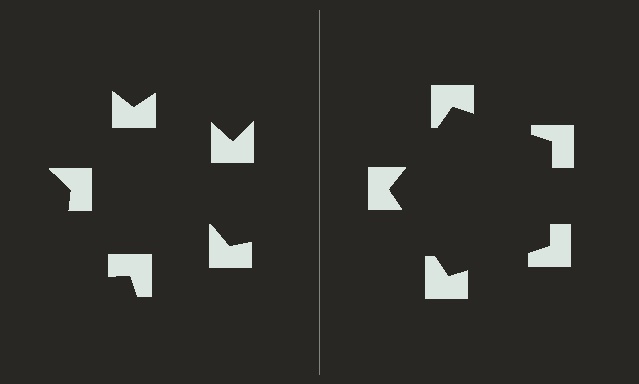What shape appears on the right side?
An illusory pentagon.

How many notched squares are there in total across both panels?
10 — 5 on each side.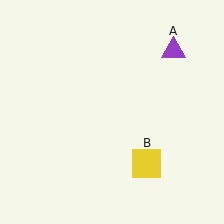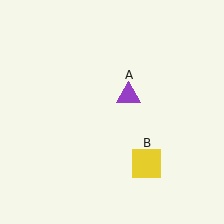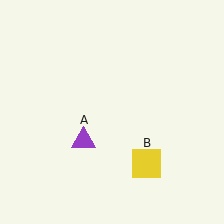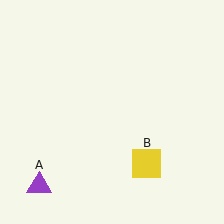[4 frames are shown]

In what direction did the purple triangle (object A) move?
The purple triangle (object A) moved down and to the left.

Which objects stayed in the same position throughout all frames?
Yellow square (object B) remained stationary.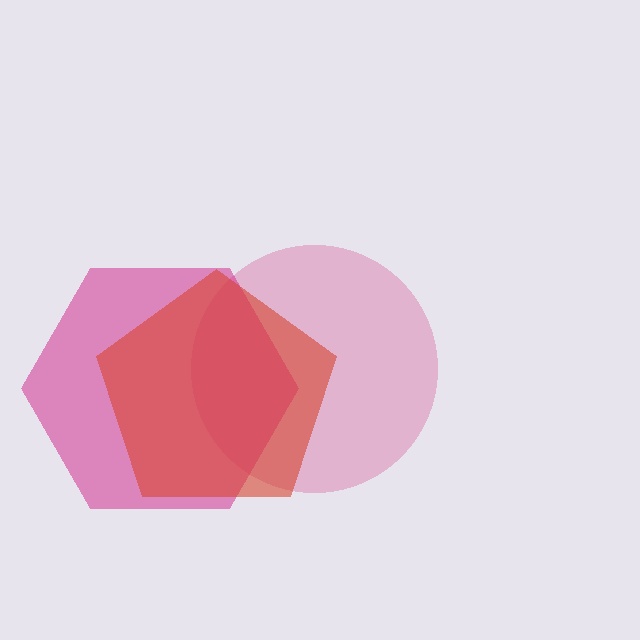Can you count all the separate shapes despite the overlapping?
Yes, there are 3 separate shapes.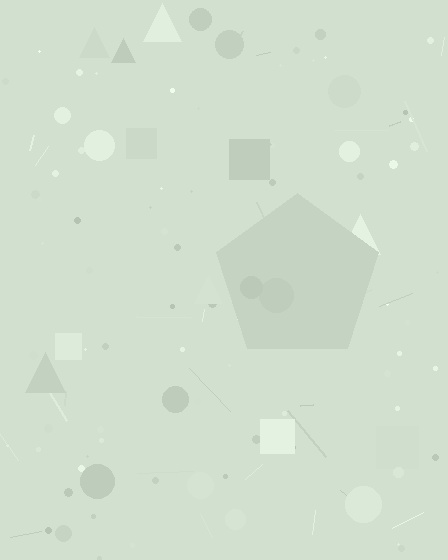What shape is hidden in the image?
A pentagon is hidden in the image.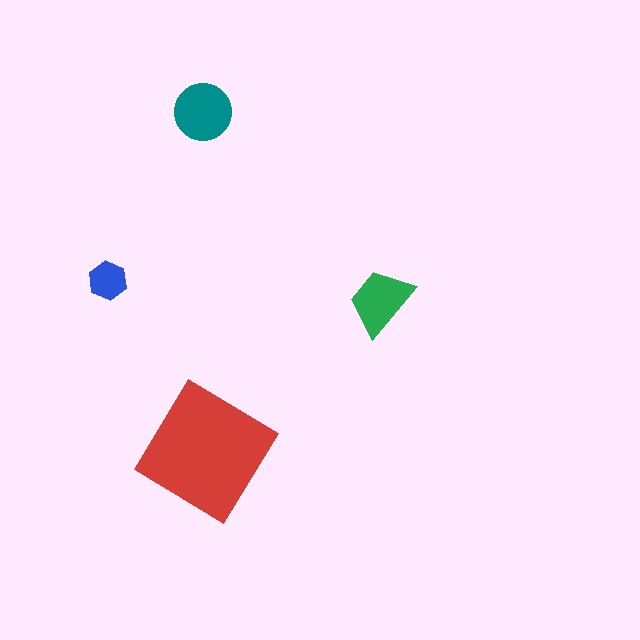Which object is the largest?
The red diamond.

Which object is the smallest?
The blue hexagon.